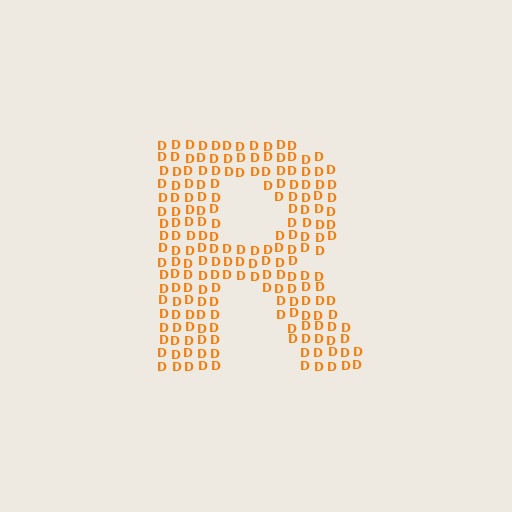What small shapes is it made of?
It is made of small letter D's.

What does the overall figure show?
The overall figure shows the letter R.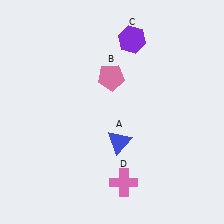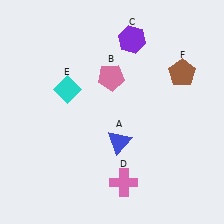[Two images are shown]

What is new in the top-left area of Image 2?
A cyan diamond (E) was added in the top-left area of Image 2.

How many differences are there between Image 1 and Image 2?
There are 2 differences between the two images.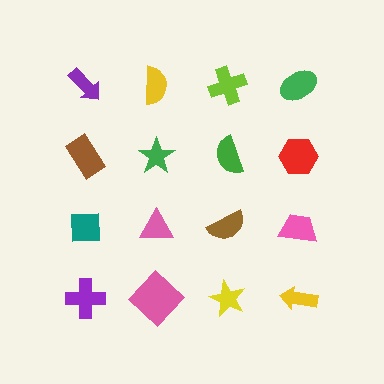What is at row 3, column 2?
A pink triangle.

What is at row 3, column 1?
A teal square.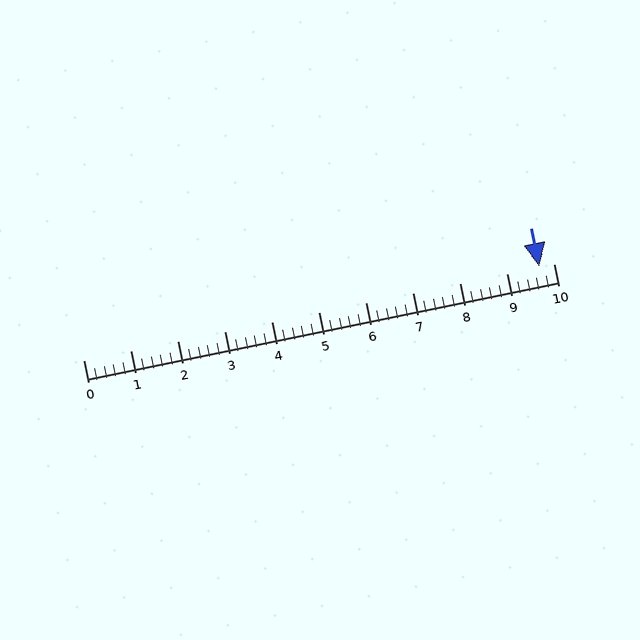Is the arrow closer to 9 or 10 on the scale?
The arrow is closer to 10.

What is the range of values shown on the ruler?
The ruler shows values from 0 to 10.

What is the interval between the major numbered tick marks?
The major tick marks are spaced 1 units apart.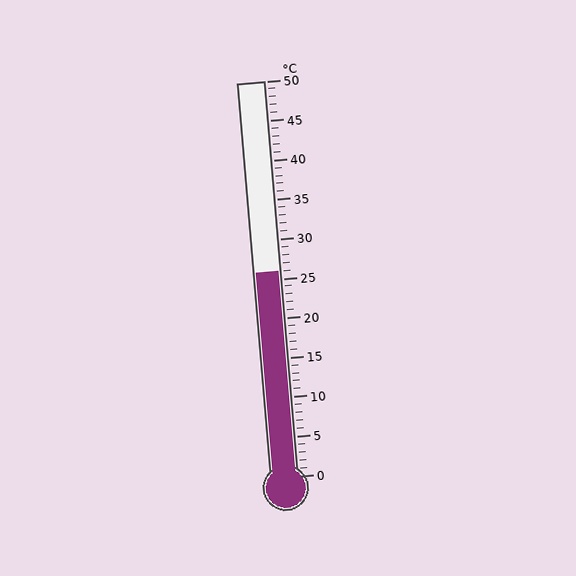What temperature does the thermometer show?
The thermometer shows approximately 26°C.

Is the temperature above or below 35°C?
The temperature is below 35°C.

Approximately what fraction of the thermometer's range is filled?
The thermometer is filled to approximately 50% of its range.